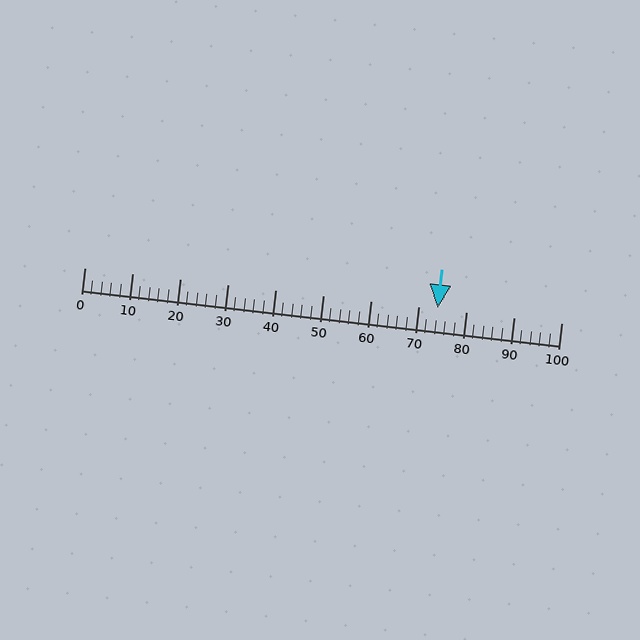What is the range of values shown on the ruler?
The ruler shows values from 0 to 100.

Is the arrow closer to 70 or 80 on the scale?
The arrow is closer to 70.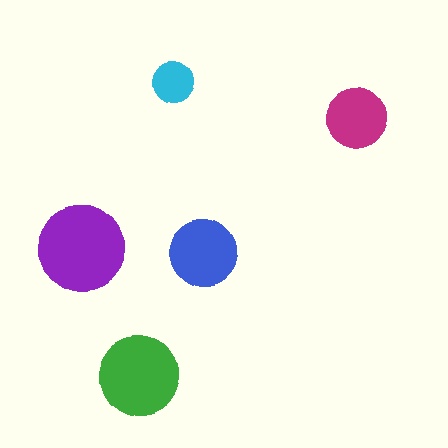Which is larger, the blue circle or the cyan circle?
The blue one.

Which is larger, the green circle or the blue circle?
The green one.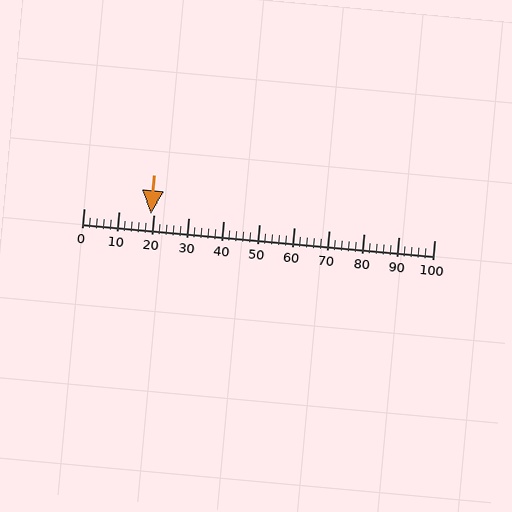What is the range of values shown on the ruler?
The ruler shows values from 0 to 100.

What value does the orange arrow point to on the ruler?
The orange arrow points to approximately 19.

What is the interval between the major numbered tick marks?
The major tick marks are spaced 10 units apart.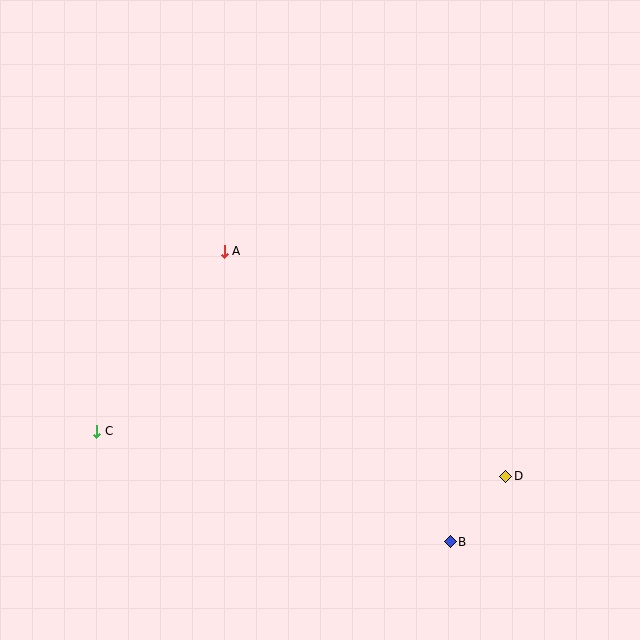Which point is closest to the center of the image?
Point A at (224, 251) is closest to the center.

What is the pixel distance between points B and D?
The distance between B and D is 86 pixels.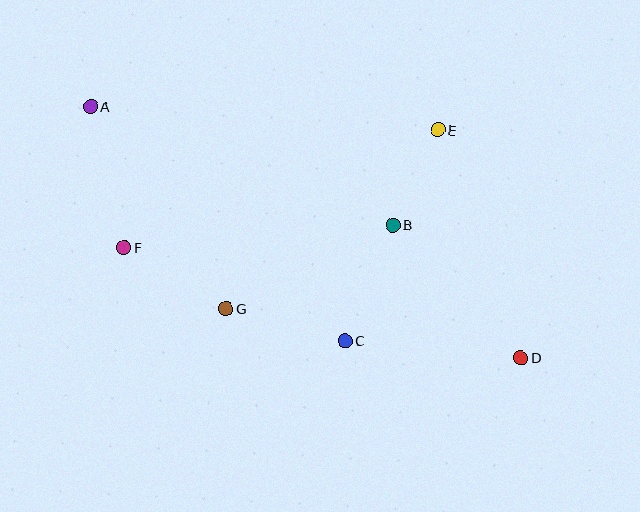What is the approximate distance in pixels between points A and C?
The distance between A and C is approximately 346 pixels.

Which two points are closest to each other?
Points B and E are closest to each other.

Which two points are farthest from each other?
Points A and D are farthest from each other.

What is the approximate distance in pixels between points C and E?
The distance between C and E is approximately 231 pixels.